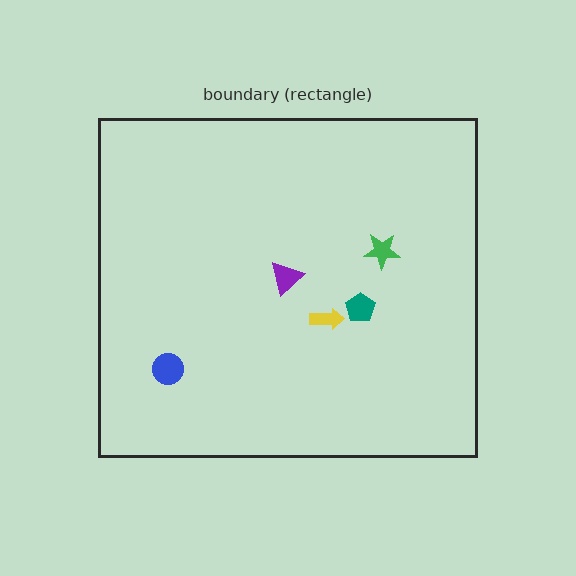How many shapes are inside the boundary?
5 inside, 0 outside.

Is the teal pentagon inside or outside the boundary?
Inside.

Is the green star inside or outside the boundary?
Inside.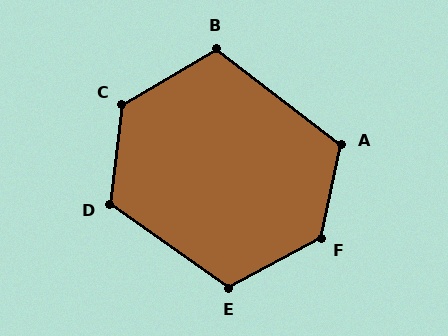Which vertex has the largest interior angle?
F, at approximately 131 degrees.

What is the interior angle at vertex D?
Approximately 118 degrees (obtuse).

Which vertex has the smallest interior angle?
B, at approximately 111 degrees.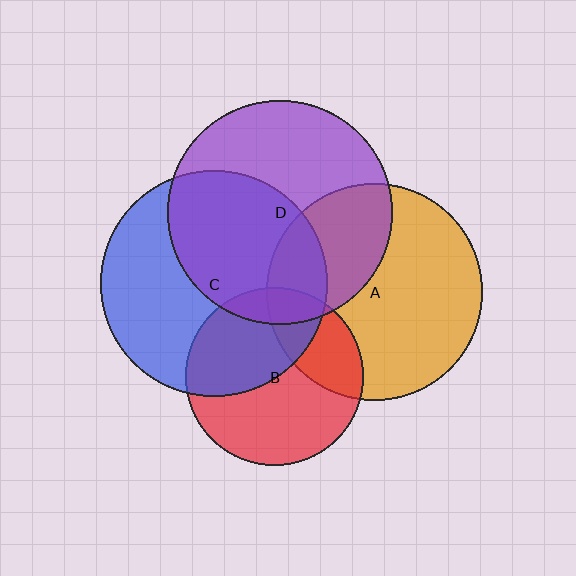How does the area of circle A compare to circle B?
Approximately 1.5 times.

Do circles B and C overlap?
Yes.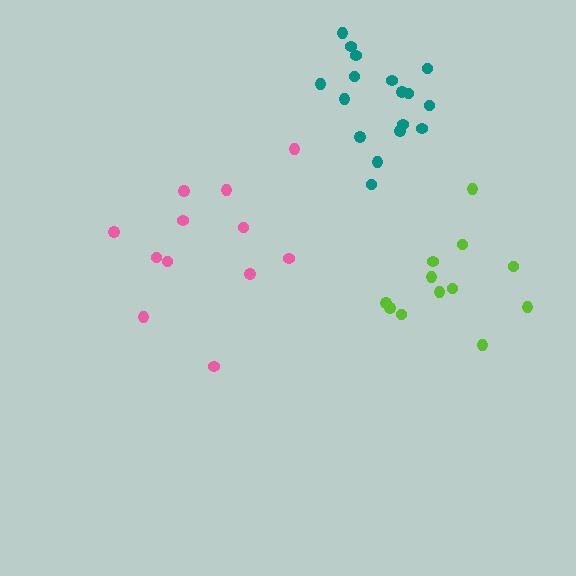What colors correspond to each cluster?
The clusters are colored: pink, teal, lime.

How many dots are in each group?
Group 1: 12 dots, Group 2: 17 dots, Group 3: 12 dots (41 total).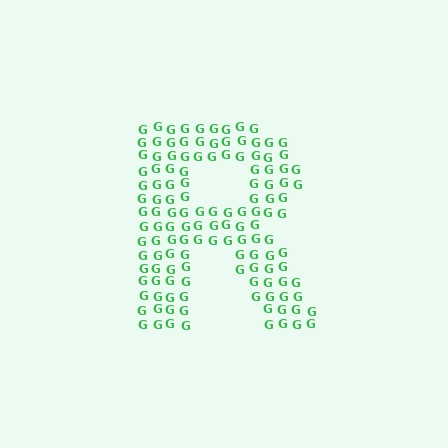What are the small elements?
The small elements are letter G's.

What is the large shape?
The large shape is the letter R.